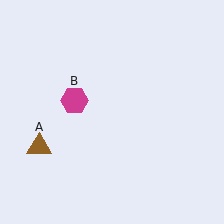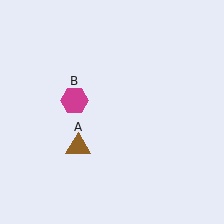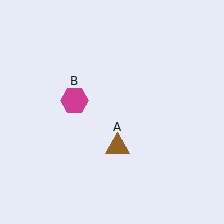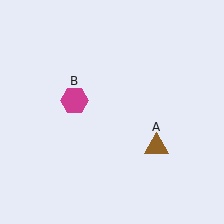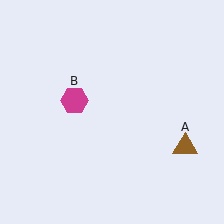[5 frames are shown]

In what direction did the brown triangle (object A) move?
The brown triangle (object A) moved right.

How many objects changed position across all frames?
1 object changed position: brown triangle (object A).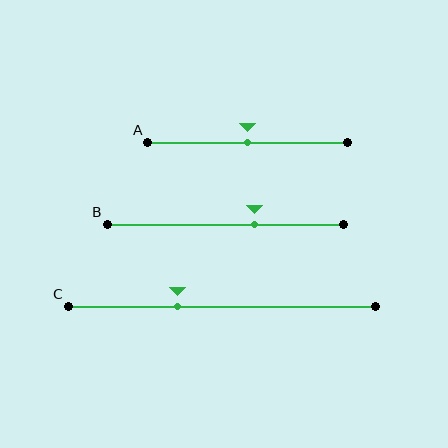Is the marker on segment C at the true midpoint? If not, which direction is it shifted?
No, the marker on segment C is shifted to the left by about 14% of the segment length.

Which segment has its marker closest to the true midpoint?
Segment A has its marker closest to the true midpoint.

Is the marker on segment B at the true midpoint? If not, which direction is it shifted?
No, the marker on segment B is shifted to the right by about 12% of the segment length.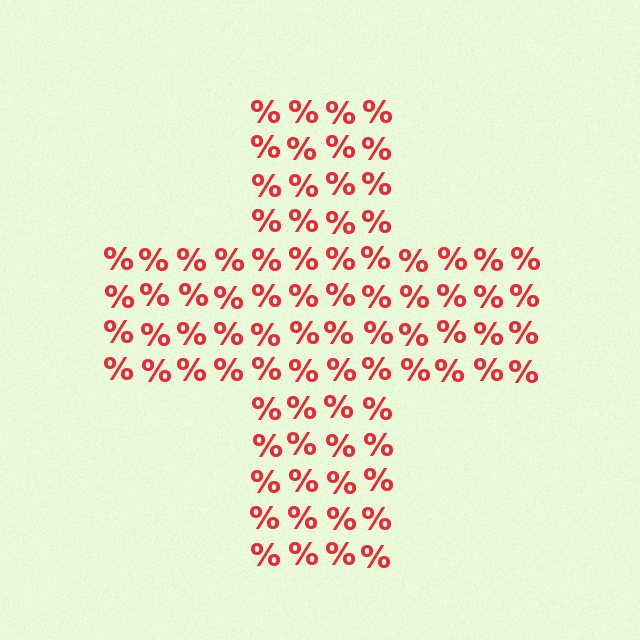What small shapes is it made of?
It is made of small percent signs.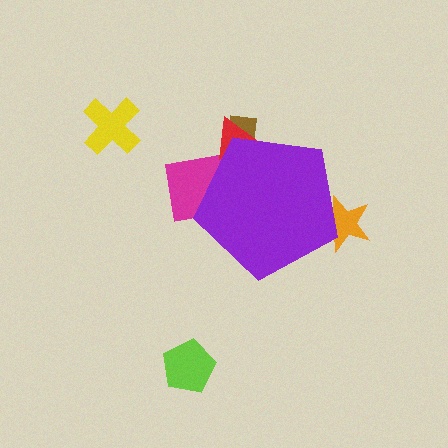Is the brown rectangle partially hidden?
Yes, the brown rectangle is partially hidden behind the purple pentagon.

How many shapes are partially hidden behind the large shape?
4 shapes are partially hidden.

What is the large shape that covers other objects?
A purple pentagon.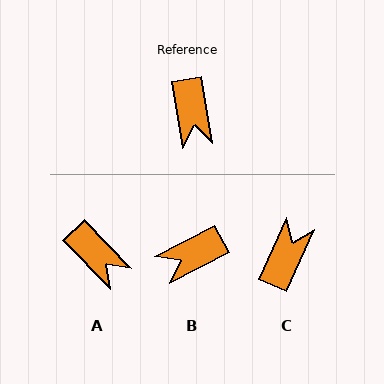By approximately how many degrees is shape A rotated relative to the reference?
Approximately 36 degrees counter-clockwise.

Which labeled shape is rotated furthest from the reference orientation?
C, about 147 degrees away.